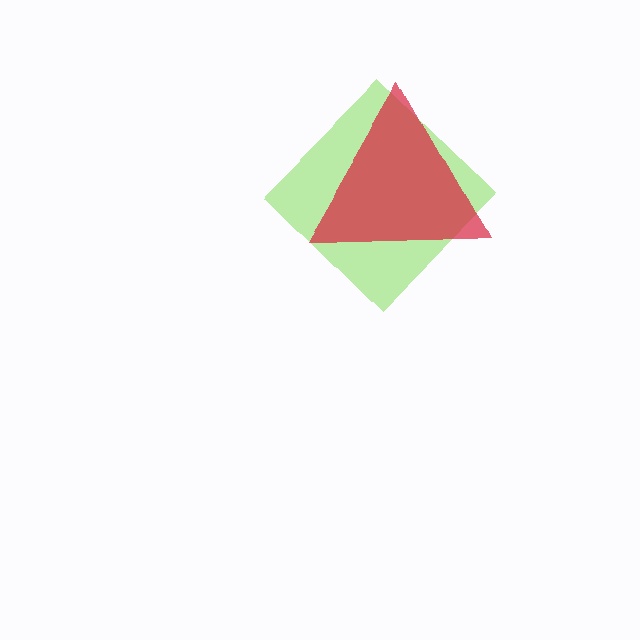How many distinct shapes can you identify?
There are 2 distinct shapes: a lime diamond, a red triangle.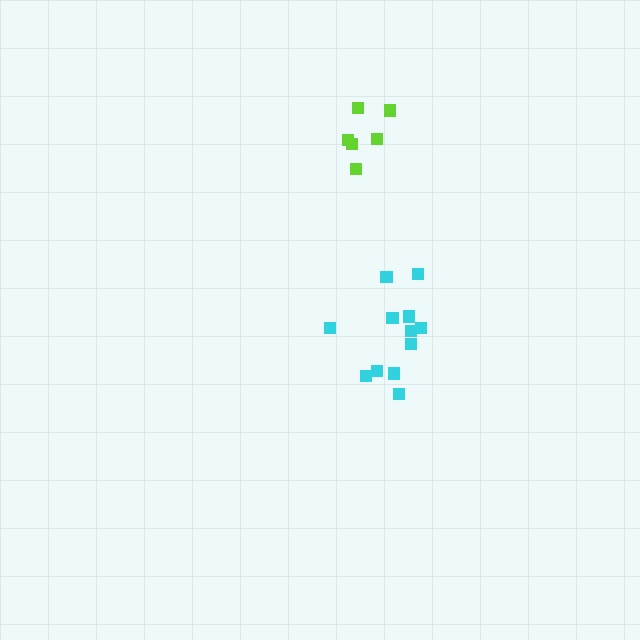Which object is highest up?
The lime cluster is topmost.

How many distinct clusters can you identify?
There are 2 distinct clusters.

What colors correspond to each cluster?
The clusters are colored: cyan, lime.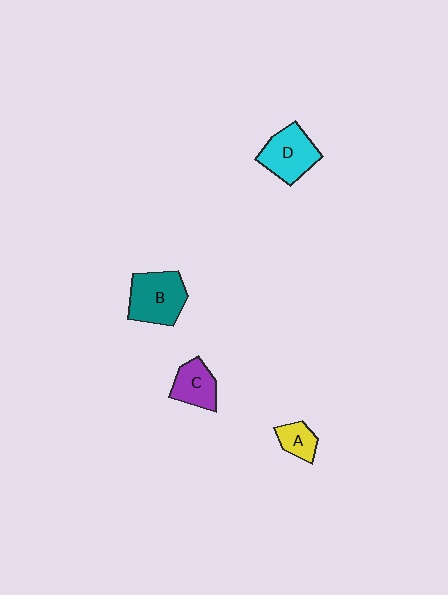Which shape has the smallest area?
Shape A (yellow).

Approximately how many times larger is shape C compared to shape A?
Approximately 1.5 times.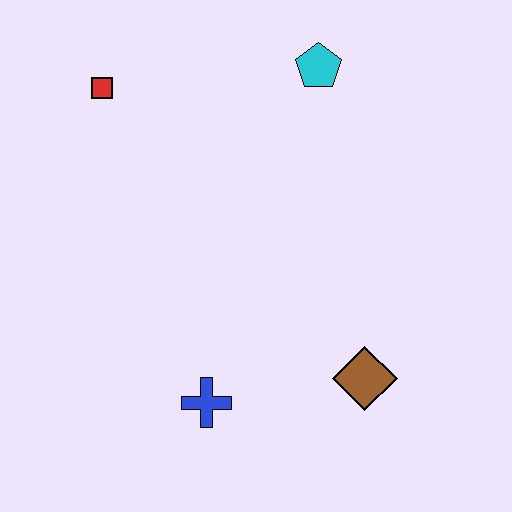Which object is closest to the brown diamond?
The blue cross is closest to the brown diamond.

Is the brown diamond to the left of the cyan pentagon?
No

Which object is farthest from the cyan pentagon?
The blue cross is farthest from the cyan pentagon.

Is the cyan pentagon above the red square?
Yes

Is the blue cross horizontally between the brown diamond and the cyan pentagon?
No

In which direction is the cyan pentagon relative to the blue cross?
The cyan pentagon is above the blue cross.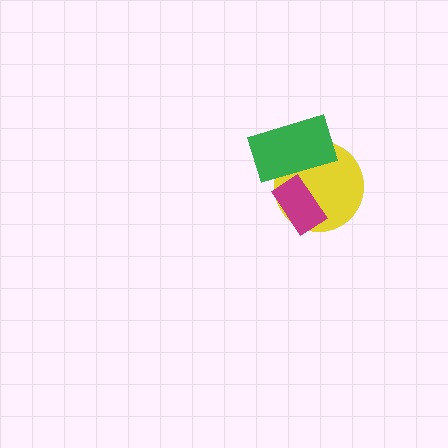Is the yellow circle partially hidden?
Yes, it is partially covered by another shape.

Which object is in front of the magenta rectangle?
The green rectangle is in front of the magenta rectangle.